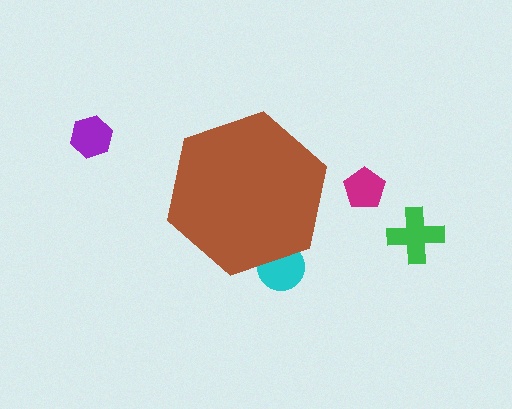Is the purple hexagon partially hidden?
No, the purple hexagon is fully visible.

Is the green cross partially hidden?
No, the green cross is fully visible.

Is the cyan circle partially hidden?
Yes, the cyan circle is partially hidden behind the brown hexagon.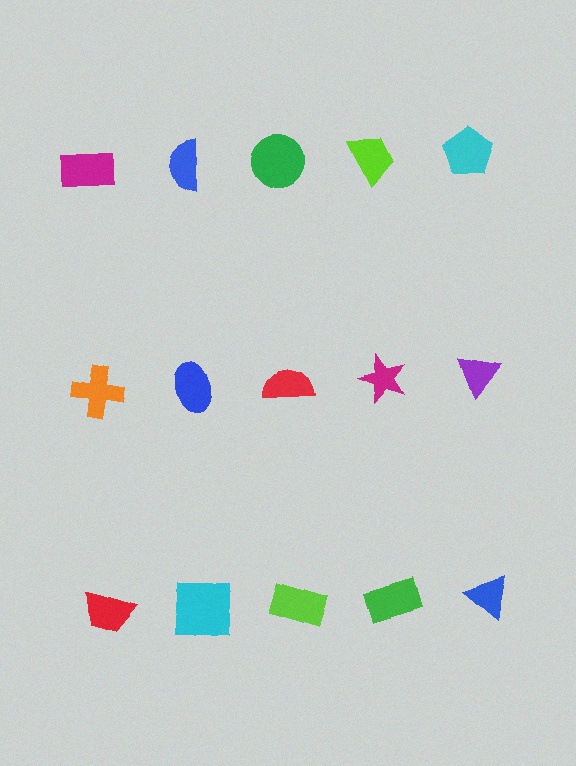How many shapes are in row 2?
5 shapes.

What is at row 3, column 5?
A blue triangle.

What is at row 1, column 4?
A lime trapezoid.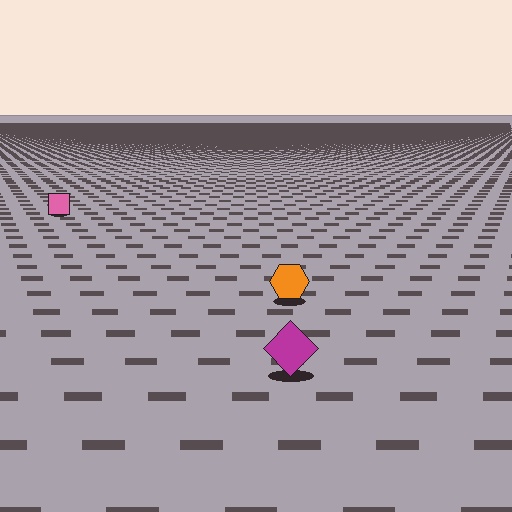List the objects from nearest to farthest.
From nearest to farthest: the magenta diamond, the orange hexagon, the pink square.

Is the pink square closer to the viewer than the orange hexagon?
No. The orange hexagon is closer — you can tell from the texture gradient: the ground texture is coarser near it.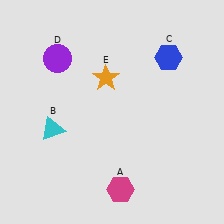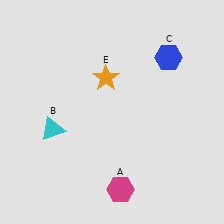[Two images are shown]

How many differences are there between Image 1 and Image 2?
There is 1 difference between the two images.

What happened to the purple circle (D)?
The purple circle (D) was removed in Image 2. It was in the top-left area of Image 1.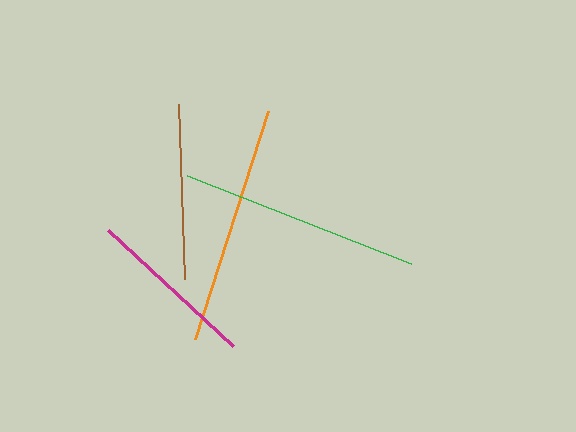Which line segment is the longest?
The green line is the longest at approximately 240 pixels.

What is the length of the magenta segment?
The magenta segment is approximately 170 pixels long.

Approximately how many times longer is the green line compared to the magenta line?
The green line is approximately 1.4 times the length of the magenta line.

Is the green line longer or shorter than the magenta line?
The green line is longer than the magenta line.